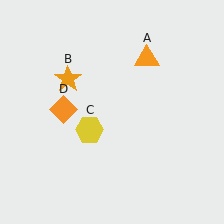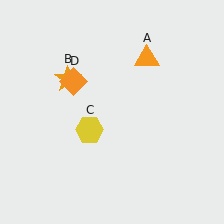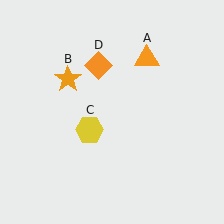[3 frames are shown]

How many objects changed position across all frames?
1 object changed position: orange diamond (object D).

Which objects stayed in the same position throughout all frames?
Orange triangle (object A) and orange star (object B) and yellow hexagon (object C) remained stationary.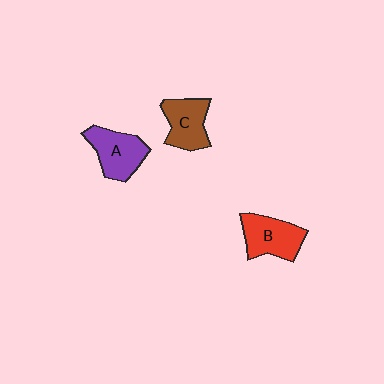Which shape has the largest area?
Shape B (red).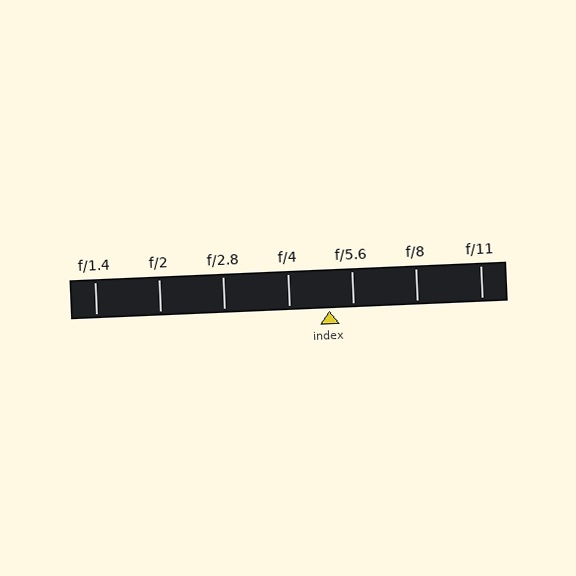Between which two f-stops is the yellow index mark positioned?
The index mark is between f/4 and f/5.6.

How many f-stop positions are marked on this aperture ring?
There are 7 f-stop positions marked.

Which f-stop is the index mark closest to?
The index mark is closest to f/5.6.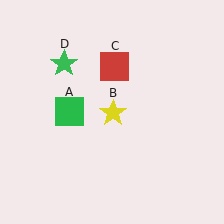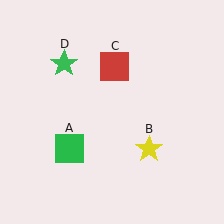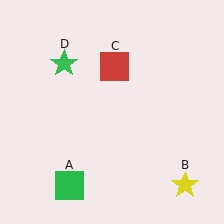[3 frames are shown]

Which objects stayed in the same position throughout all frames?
Red square (object C) and green star (object D) remained stationary.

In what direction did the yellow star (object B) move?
The yellow star (object B) moved down and to the right.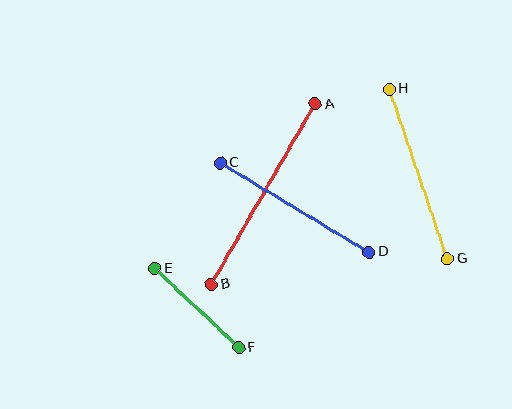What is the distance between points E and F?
The distance is approximately 116 pixels.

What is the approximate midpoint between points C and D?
The midpoint is at approximately (295, 208) pixels.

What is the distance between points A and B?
The distance is approximately 208 pixels.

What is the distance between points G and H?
The distance is approximately 179 pixels.